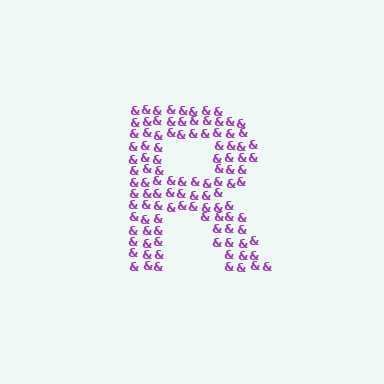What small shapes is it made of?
It is made of small ampersands.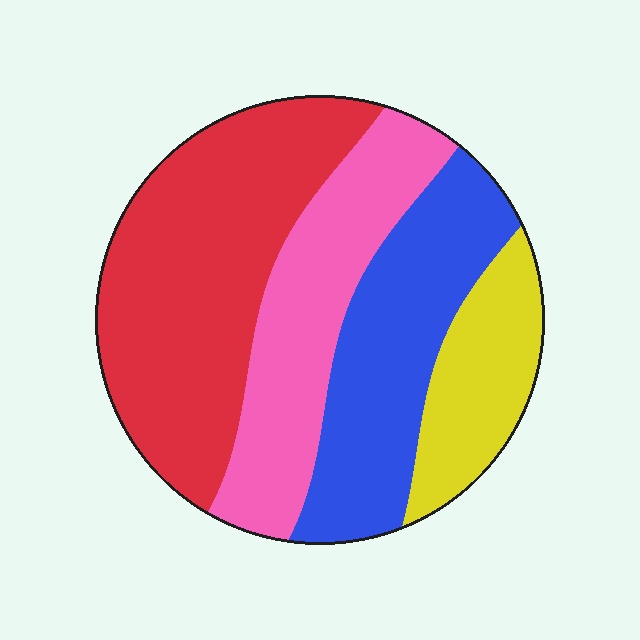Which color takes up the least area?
Yellow, at roughly 15%.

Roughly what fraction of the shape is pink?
Pink covers roughly 25% of the shape.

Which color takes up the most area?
Red, at roughly 35%.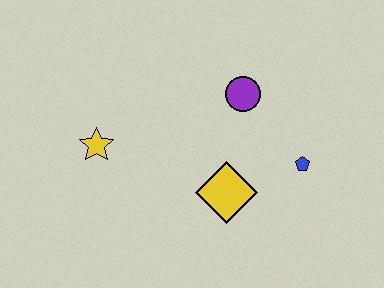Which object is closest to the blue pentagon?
The yellow diamond is closest to the blue pentagon.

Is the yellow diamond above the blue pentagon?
No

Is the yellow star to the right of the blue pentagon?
No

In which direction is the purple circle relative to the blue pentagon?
The purple circle is above the blue pentagon.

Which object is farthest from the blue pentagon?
The yellow star is farthest from the blue pentagon.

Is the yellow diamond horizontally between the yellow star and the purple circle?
Yes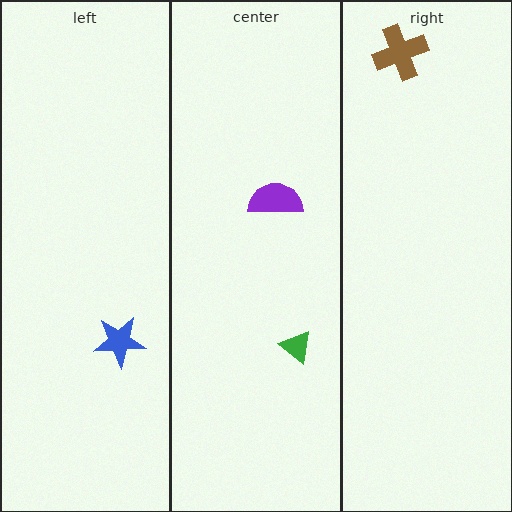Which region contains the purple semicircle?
The center region.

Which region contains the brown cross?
The right region.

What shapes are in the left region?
The blue star.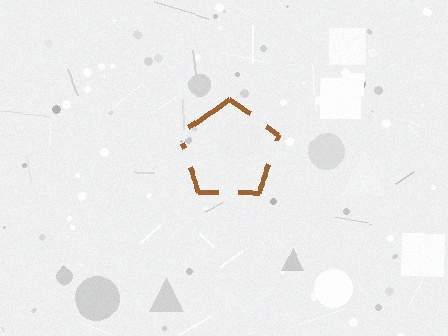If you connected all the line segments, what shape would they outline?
They would outline a pentagon.